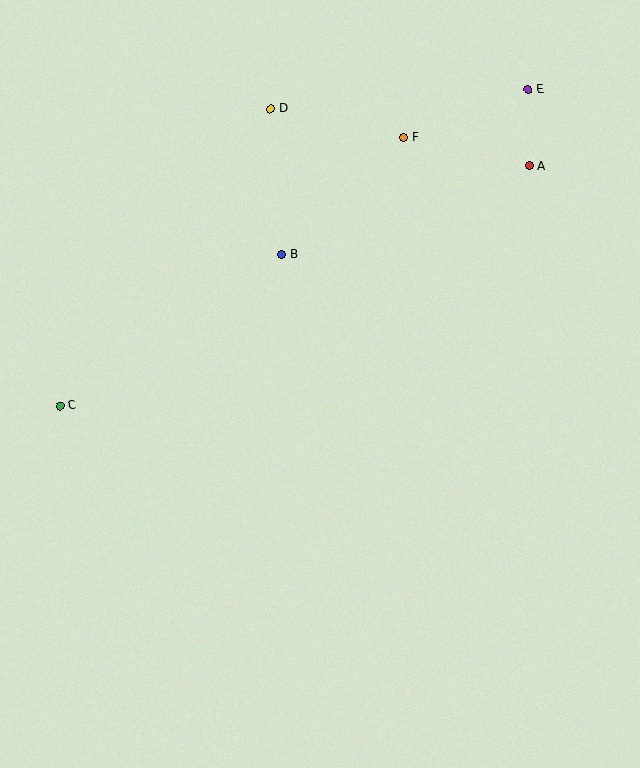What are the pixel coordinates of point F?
Point F is at (404, 138).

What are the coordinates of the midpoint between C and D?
The midpoint between C and D is at (165, 257).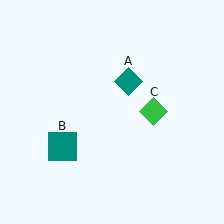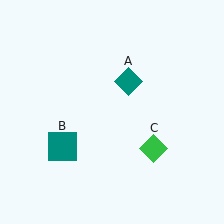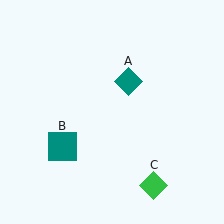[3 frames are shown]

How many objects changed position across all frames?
1 object changed position: green diamond (object C).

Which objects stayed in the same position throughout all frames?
Teal diamond (object A) and teal square (object B) remained stationary.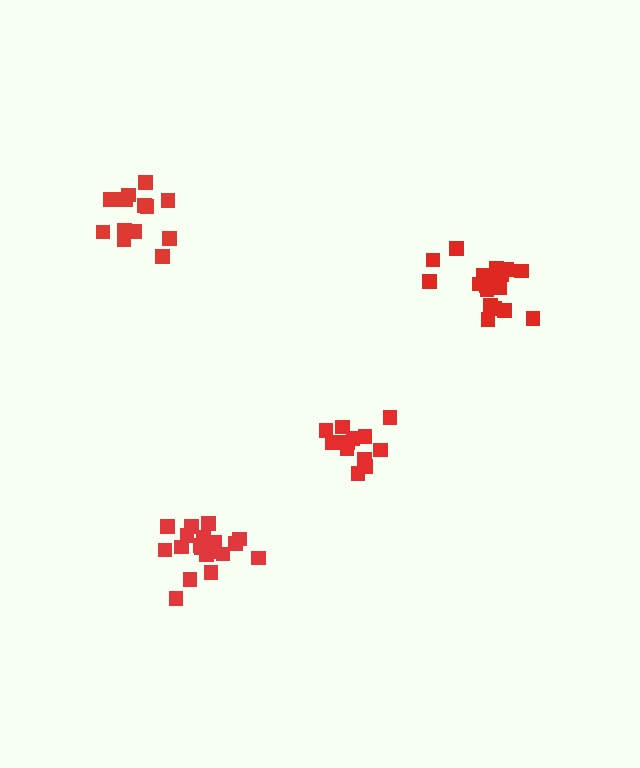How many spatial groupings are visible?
There are 4 spatial groupings.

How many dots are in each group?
Group 1: 13 dots, Group 2: 18 dots, Group 3: 19 dots, Group 4: 13 dots (63 total).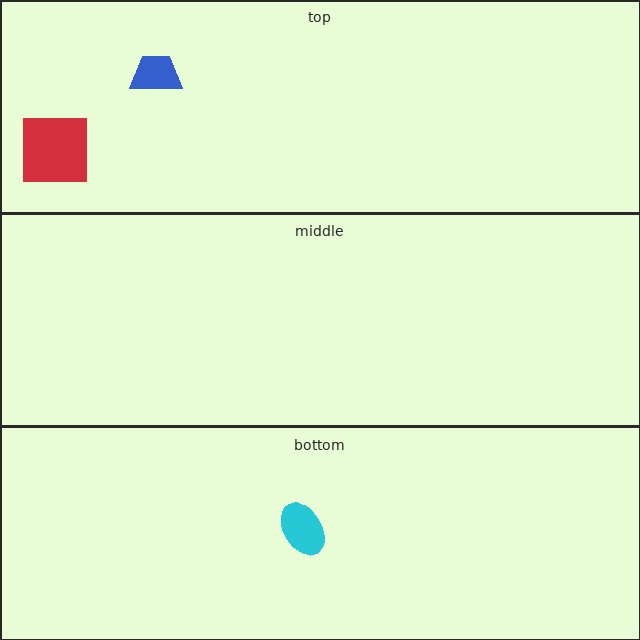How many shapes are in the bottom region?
1.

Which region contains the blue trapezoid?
The top region.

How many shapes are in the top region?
2.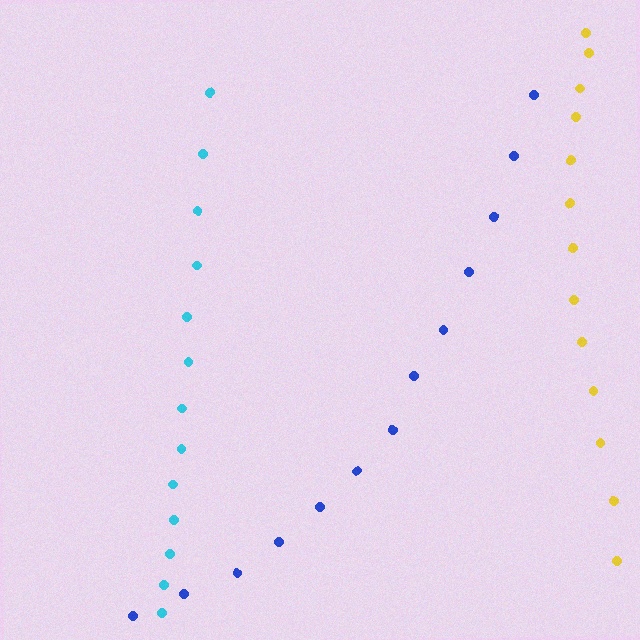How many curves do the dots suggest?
There are 3 distinct paths.